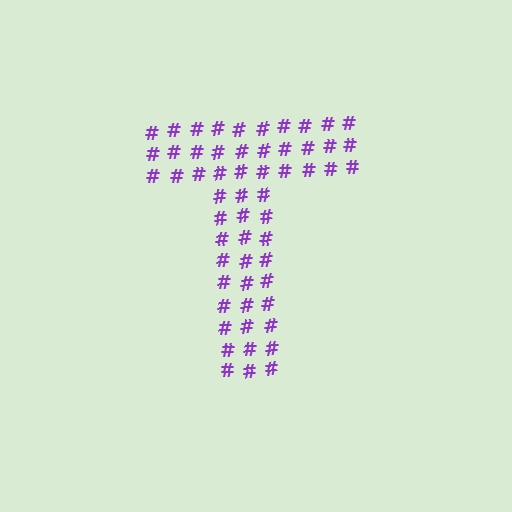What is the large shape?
The large shape is the letter T.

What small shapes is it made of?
It is made of small hash symbols.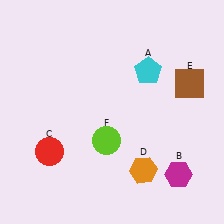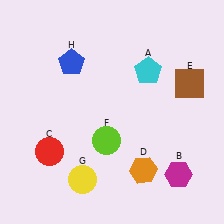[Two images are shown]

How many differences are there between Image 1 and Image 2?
There are 2 differences between the two images.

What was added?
A yellow circle (G), a blue pentagon (H) were added in Image 2.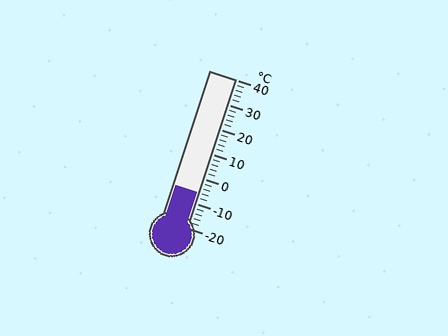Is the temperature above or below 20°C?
The temperature is below 20°C.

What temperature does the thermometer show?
The thermometer shows approximately -6°C.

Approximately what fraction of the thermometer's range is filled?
The thermometer is filled to approximately 25% of its range.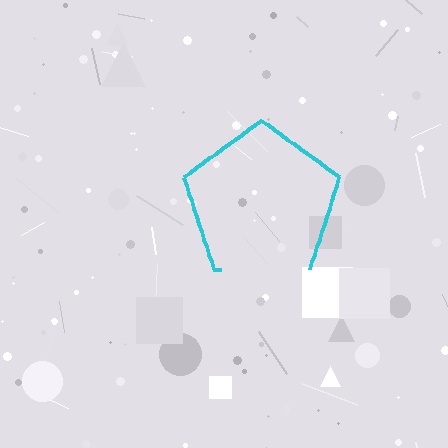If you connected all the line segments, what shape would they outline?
They would outline a pentagon.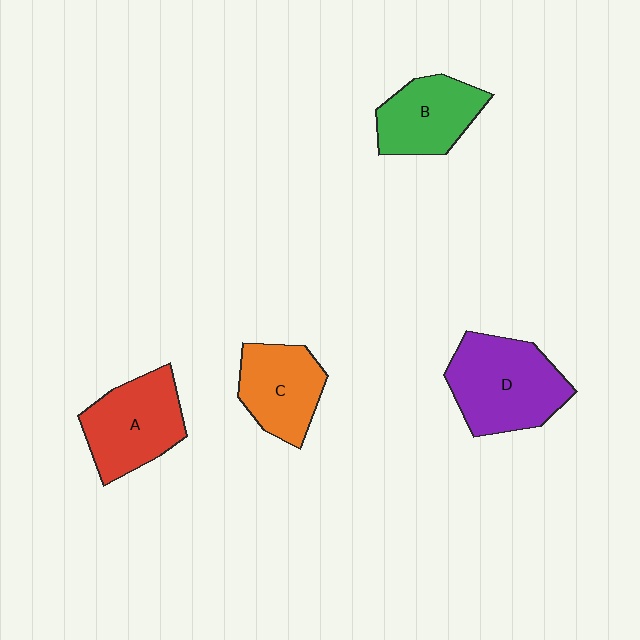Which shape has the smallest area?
Shape B (green).